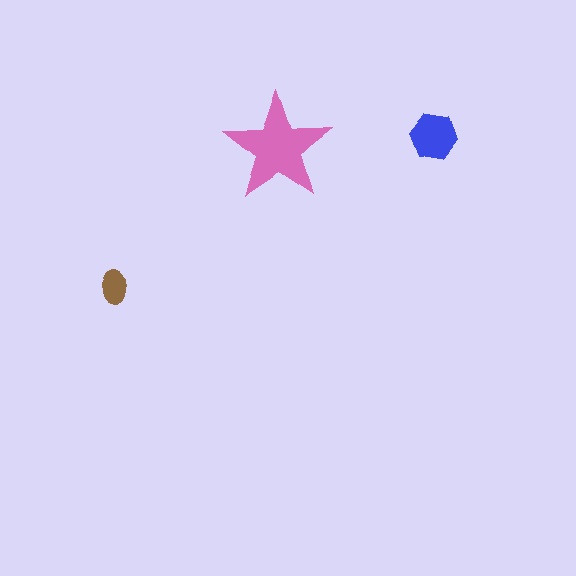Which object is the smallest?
The brown ellipse.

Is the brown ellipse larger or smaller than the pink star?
Smaller.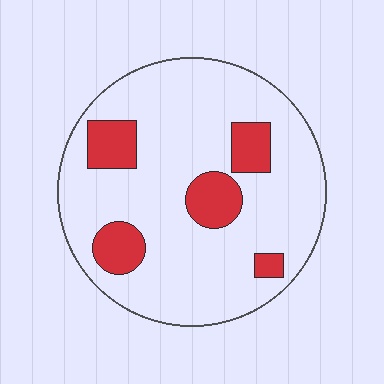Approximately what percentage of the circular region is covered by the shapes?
Approximately 20%.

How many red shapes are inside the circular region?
5.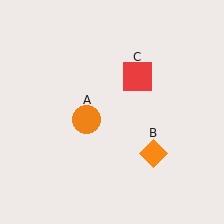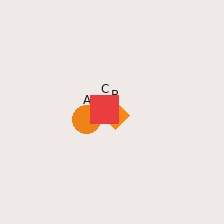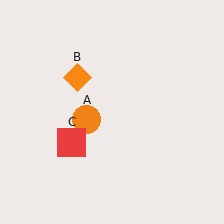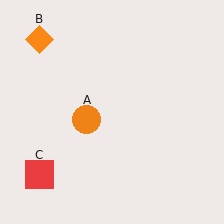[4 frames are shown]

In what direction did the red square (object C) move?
The red square (object C) moved down and to the left.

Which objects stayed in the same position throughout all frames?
Orange circle (object A) remained stationary.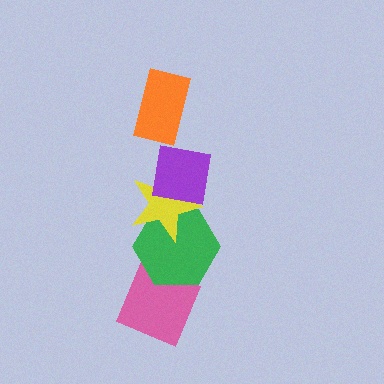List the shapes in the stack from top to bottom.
From top to bottom: the orange rectangle, the purple square, the yellow star, the green hexagon, the pink diamond.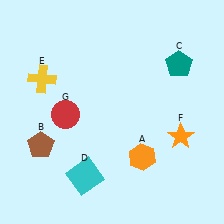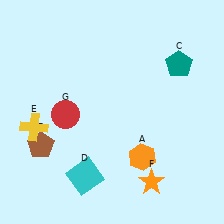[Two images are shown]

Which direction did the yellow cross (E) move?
The yellow cross (E) moved down.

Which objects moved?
The objects that moved are: the yellow cross (E), the orange star (F).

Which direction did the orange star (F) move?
The orange star (F) moved down.